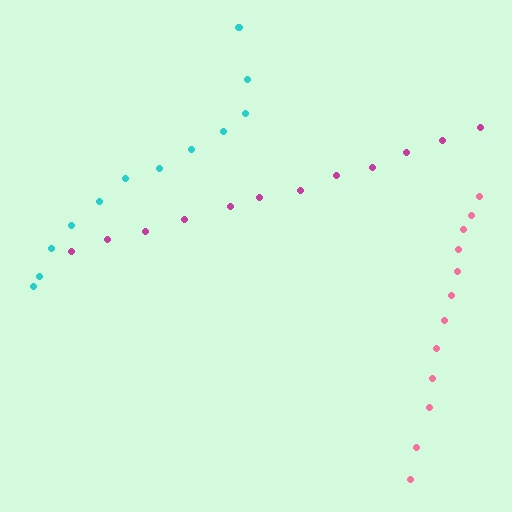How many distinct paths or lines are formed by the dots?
There are 3 distinct paths.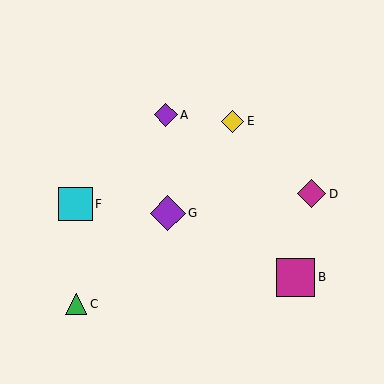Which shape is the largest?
The magenta square (labeled B) is the largest.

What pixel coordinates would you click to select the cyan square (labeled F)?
Click at (76, 204) to select the cyan square F.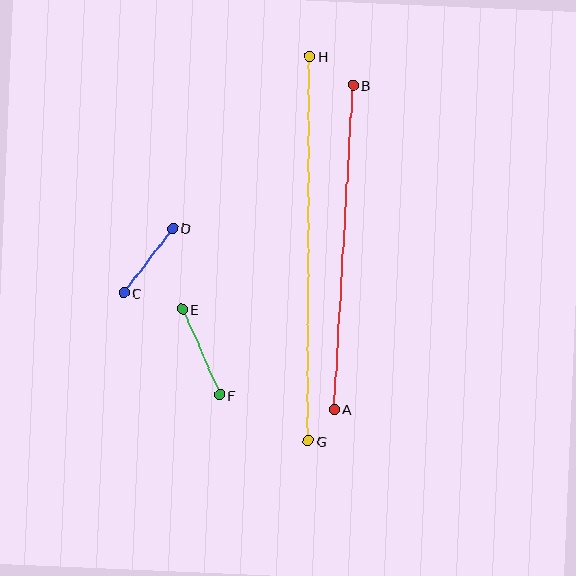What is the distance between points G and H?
The distance is approximately 384 pixels.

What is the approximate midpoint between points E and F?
The midpoint is at approximately (201, 352) pixels.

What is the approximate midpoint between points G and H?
The midpoint is at approximately (309, 249) pixels.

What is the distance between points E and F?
The distance is approximately 93 pixels.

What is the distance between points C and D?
The distance is approximately 81 pixels.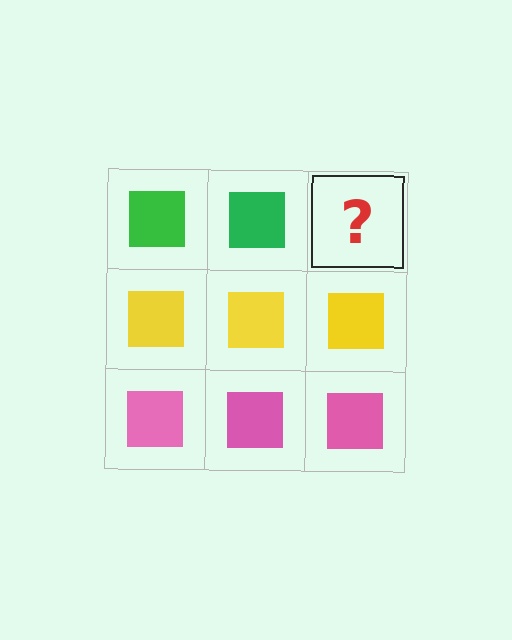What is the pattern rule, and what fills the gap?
The rule is that each row has a consistent color. The gap should be filled with a green square.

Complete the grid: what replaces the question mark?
The question mark should be replaced with a green square.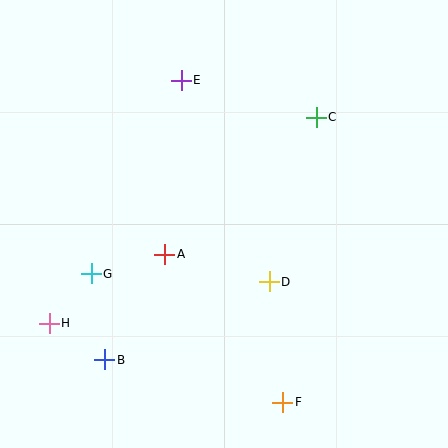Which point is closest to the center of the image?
Point A at (165, 255) is closest to the center.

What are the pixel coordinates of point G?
Point G is at (91, 274).